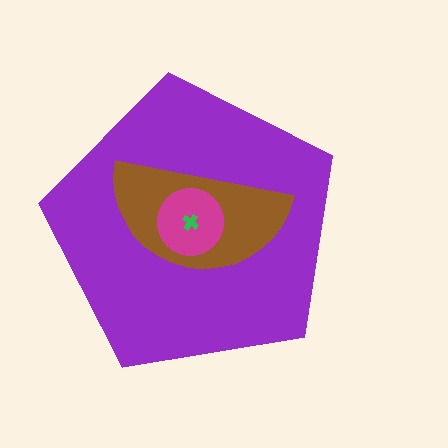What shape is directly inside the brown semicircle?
The magenta circle.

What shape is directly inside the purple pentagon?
The brown semicircle.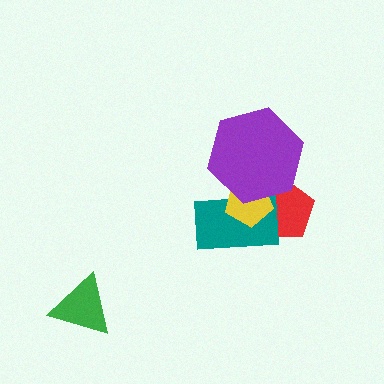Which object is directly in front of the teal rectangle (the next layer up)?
The yellow pentagon is directly in front of the teal rectangle.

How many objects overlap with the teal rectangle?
3 objects overlap with the teal rectangle.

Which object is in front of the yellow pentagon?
The purple hexagon is in front of the yellow pentagon.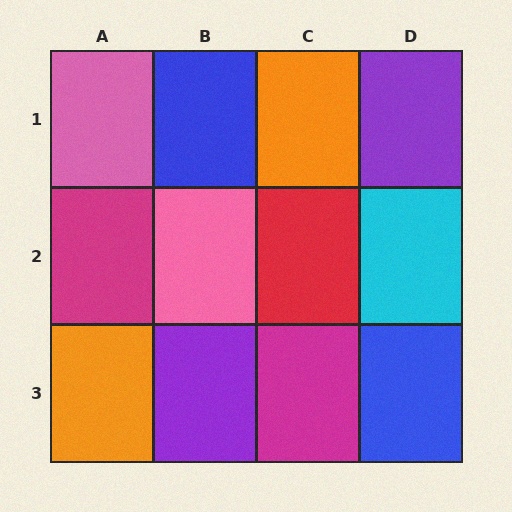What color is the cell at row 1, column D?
Purple.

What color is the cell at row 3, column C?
Magenta.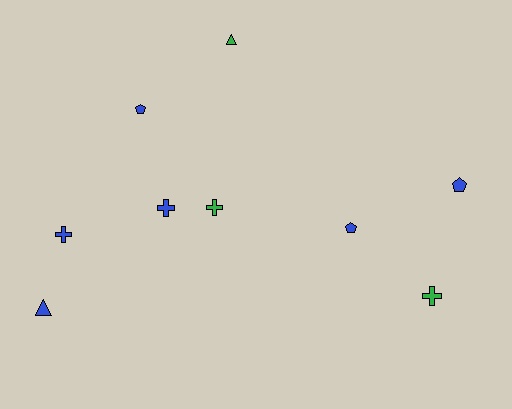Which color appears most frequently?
Blue, with 6 objects.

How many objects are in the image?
There are 9 objects.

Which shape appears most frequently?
Cross, with 4 objects.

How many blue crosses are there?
There are 2 blue crosses.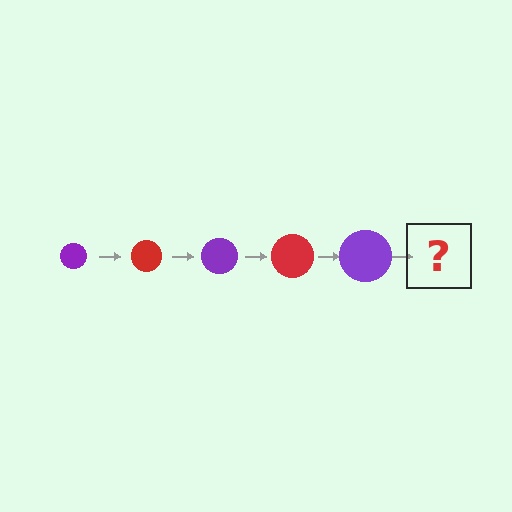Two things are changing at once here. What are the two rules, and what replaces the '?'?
The two rules are that the circle grows larger each step and the color cycles through purple and red. The '?' should be a red circle, larger than the previous one.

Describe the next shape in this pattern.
It should be a red circle, larger than the previous one.